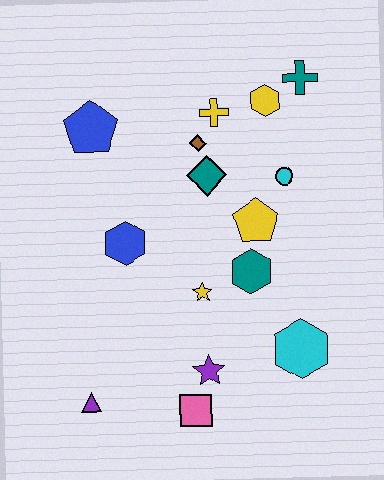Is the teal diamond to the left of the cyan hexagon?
Yes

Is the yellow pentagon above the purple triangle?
Yes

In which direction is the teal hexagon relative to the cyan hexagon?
The teal hexagon is above the cyan hexagon.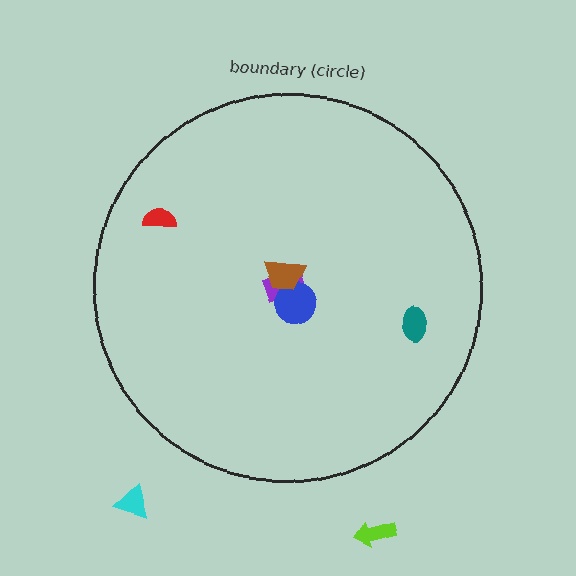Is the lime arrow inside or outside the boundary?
Outside.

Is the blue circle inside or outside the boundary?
Inside.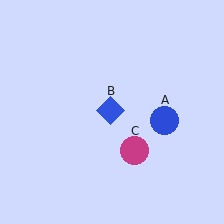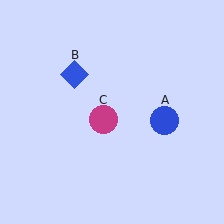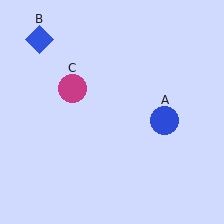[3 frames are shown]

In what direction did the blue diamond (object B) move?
The blue diamond (object B) moved up and to the left.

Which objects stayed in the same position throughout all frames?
Blue circle (object A) remained stationary.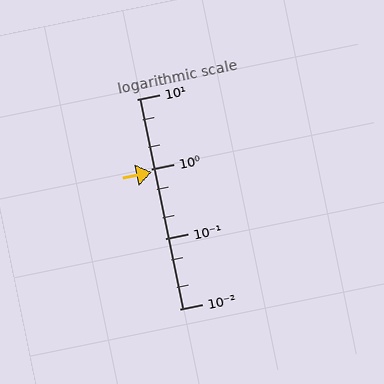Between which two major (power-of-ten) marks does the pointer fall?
The pointer is between 0.1 and 1.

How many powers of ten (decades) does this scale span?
The scale spans 3 decades, from 0.01 to 10.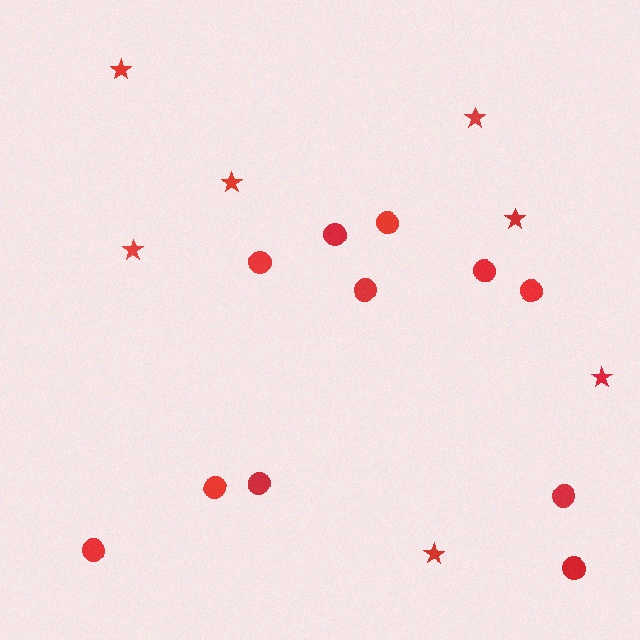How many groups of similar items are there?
There are 2 groups: one group of circles (11) and one group of stars (7).